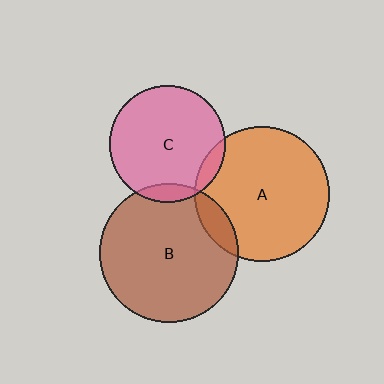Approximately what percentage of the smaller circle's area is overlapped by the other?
Approximately 10%.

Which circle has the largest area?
Circle B (brown).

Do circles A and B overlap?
Yes.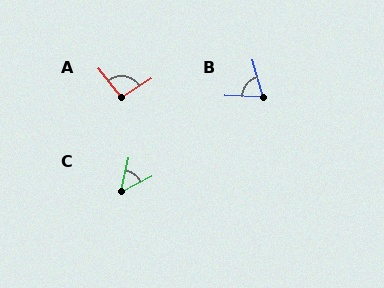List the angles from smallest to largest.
C (50°), B (71°), A (97°).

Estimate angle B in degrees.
Approximately 71 degrees.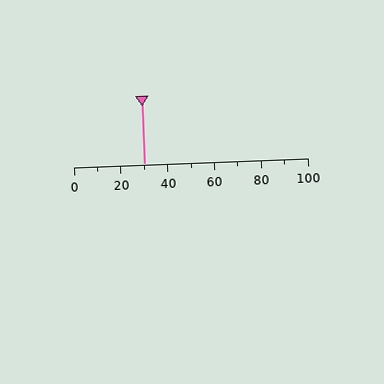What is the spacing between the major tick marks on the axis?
The major ticks are spaced 20 apart.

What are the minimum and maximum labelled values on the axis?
The axis runs from 0 to 100.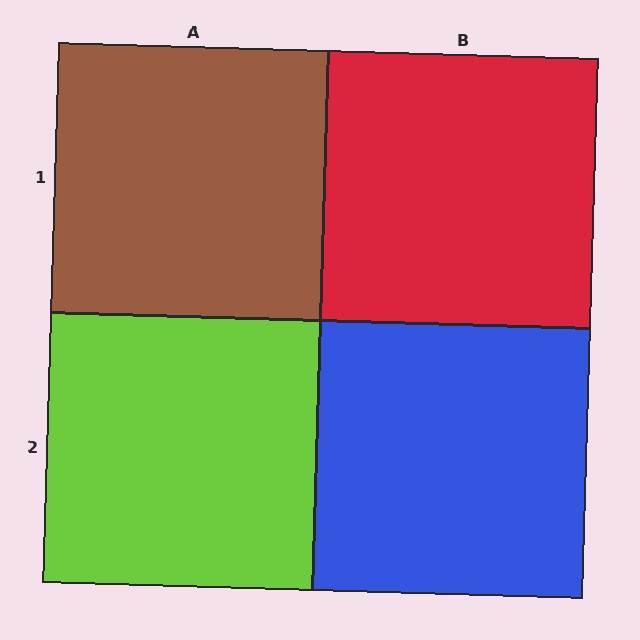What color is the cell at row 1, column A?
Brown.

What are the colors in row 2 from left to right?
Lime, blue.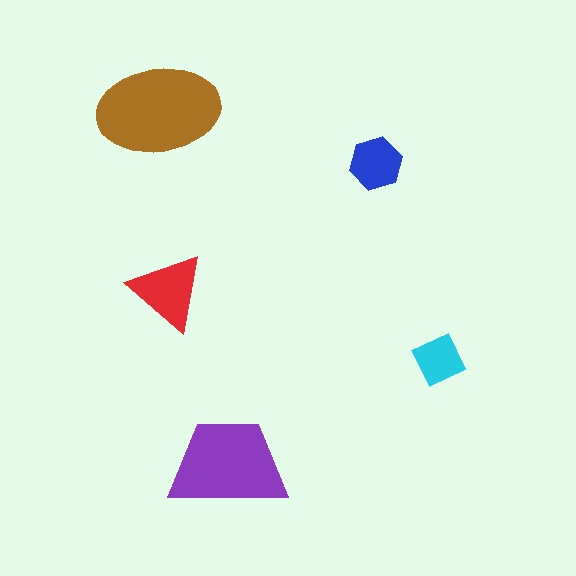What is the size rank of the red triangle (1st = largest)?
3rd.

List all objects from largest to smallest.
The brown ellipse, the purple trapezoid, the red triangle, the blue hexagon, the cyan square.